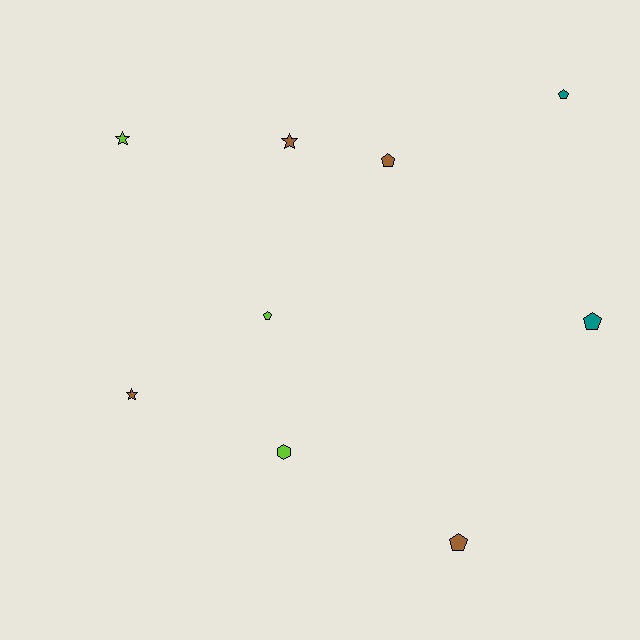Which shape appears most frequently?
Pentagon, with 5 objects.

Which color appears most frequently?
Brown, with 4 objects.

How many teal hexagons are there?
There are no teal hexagons.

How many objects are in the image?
There are 9 objects.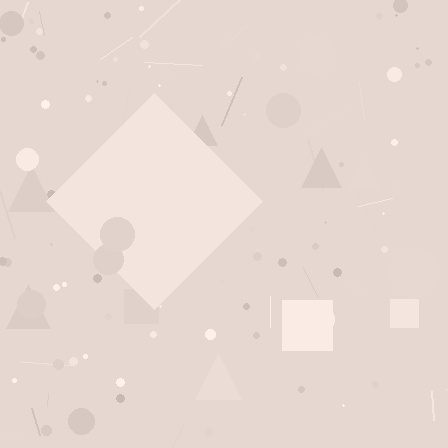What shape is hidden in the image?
A diamond is hidden in the image.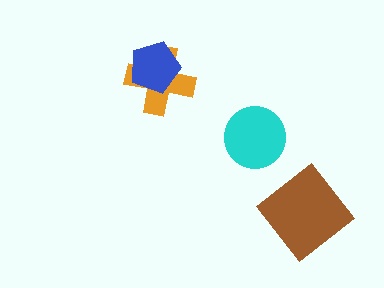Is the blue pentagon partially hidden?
No, no other shape covers it.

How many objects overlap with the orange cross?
1 object overlaps with the orange cross.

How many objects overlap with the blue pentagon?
1 object overlaps with the blue pentagon.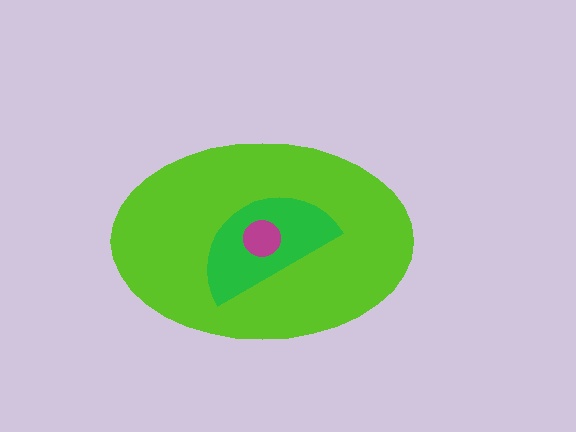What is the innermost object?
The magenta circle.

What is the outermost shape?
The lime ellipse.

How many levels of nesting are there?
3.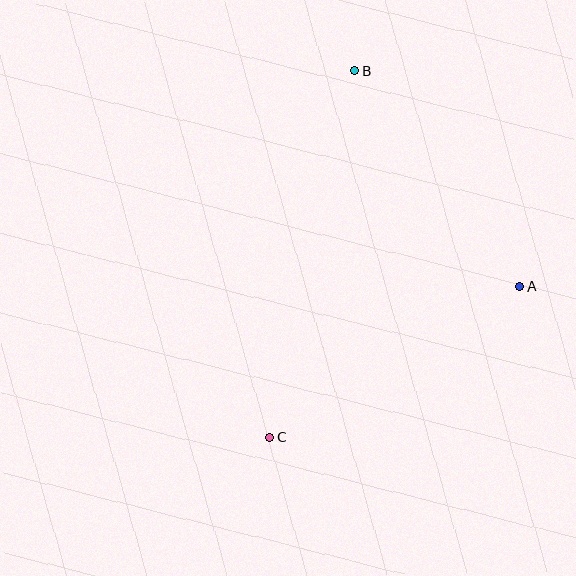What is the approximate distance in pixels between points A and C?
The distance between A and C is approximately 292 pixels.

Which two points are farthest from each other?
Points B and C are farthest from each other.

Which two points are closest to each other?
Points A and B are closest to each other.